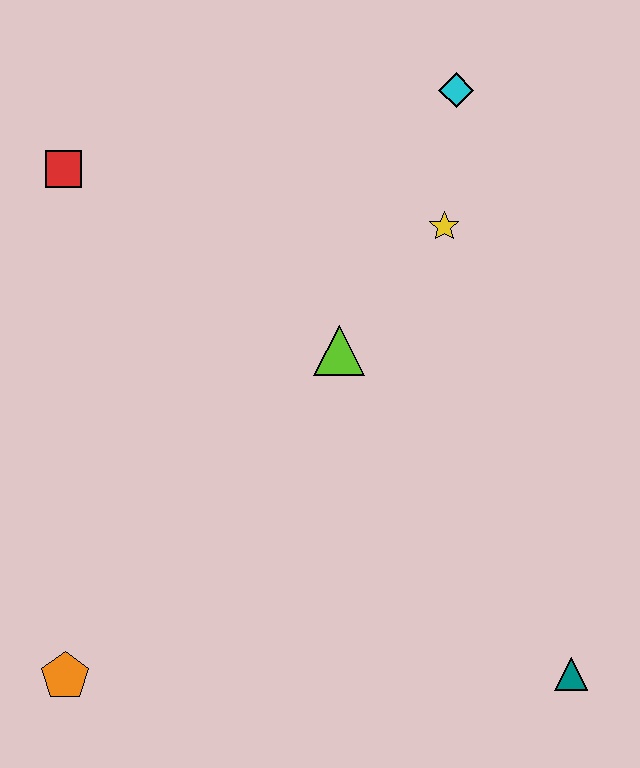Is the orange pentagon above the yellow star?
No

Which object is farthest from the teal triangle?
The red square is farthest from the teal triangle.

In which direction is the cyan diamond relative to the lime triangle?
The cyan diamond is above the lime triangle.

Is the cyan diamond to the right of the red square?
Yes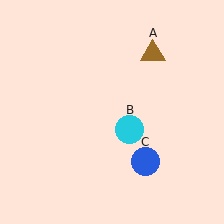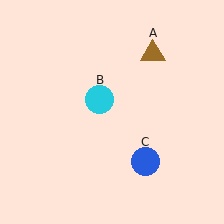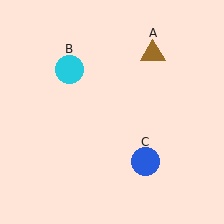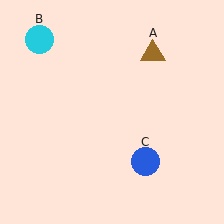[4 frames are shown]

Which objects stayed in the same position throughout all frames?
Brown triangle (object A) and blue circle (object C) remained stationary.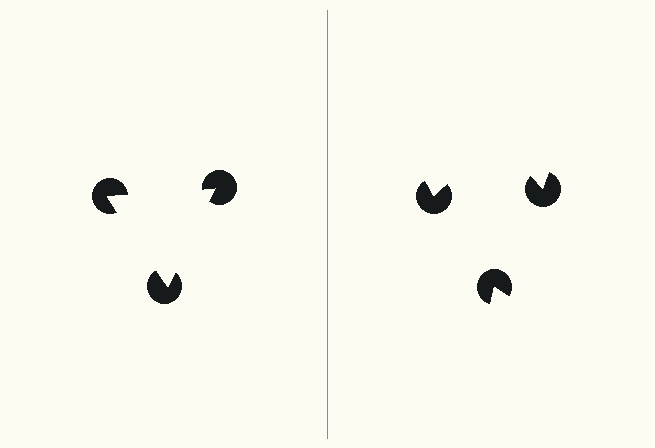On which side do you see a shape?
An illusory triangle appears on the left side. On the right side the wedge cuts are rotated, so no coherent shape forms.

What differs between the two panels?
The pac-man discs are positioned identically on both sides; only the wedge orientations differ. On the left they align to a triangle; on the right they are misaligned.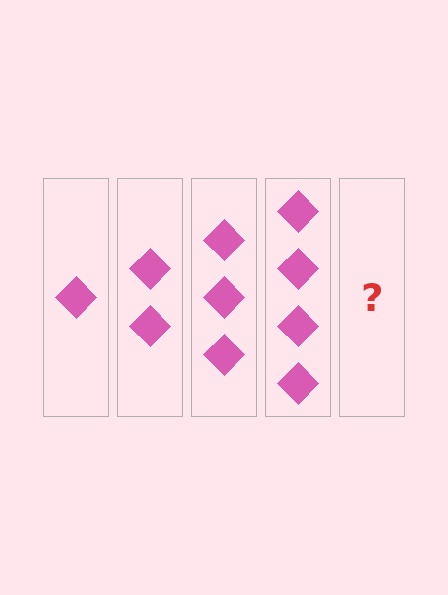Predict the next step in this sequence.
The next step is 5 diamonds.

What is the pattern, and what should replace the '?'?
The pattern is that each step adds one more diamond. The '?' should be 5 diamonds.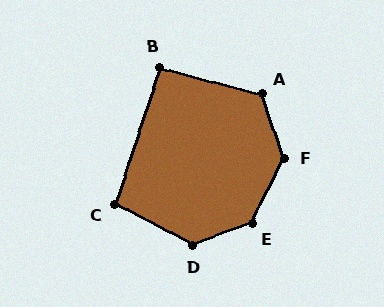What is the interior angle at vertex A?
Approximately 123 degrees (obtuse).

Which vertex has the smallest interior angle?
B, at approximately 93 degrees.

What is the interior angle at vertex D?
Approximately 131 degrees (obtuse).